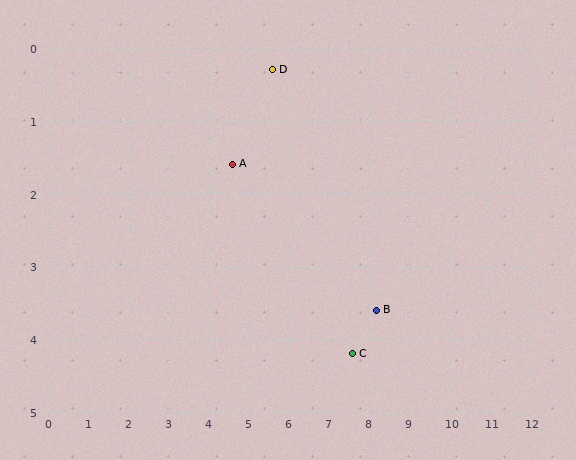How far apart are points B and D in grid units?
Points B and D are about 4.2 grid units apart.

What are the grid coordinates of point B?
Point B is at approximately (8.2, 3.6).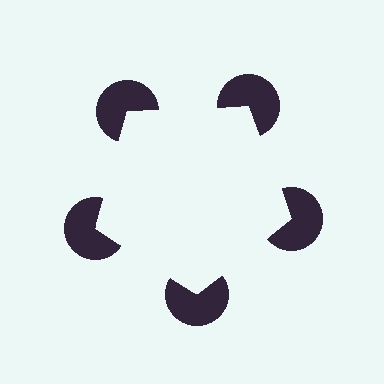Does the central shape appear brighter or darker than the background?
It typically appears slightly brighter than the background, even though no actual brightness change is drawn.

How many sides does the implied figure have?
5 sides.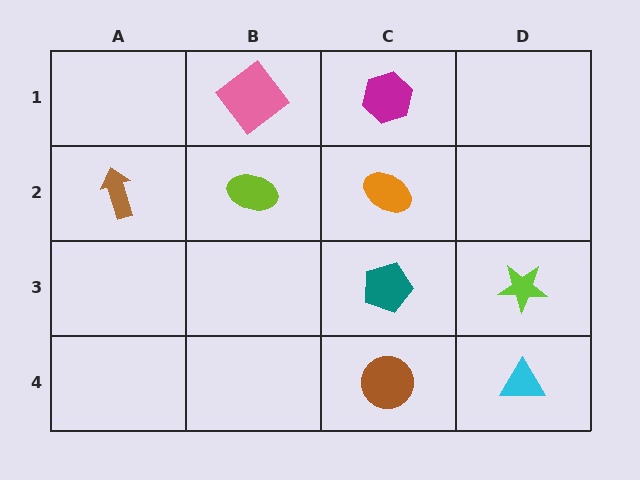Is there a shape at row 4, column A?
No, that cell is empty.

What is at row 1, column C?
A magenta hexagon.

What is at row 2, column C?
An orange ellipse.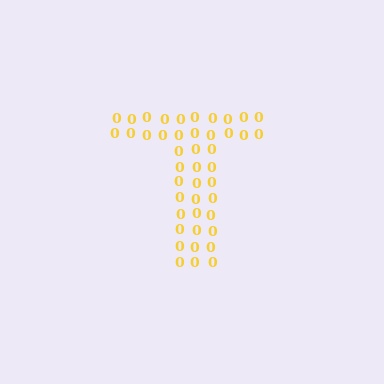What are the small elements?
The small elements are digit 0's.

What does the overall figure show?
The overall figure shows the letter T.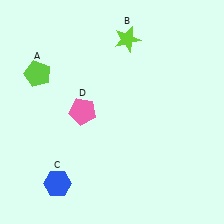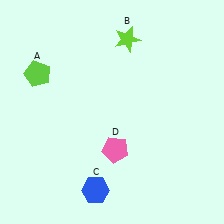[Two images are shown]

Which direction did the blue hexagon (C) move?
The blue hexagon (C) moved right.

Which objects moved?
The objects that moved are: the blue hexagon (C), the pink pentagon (D).